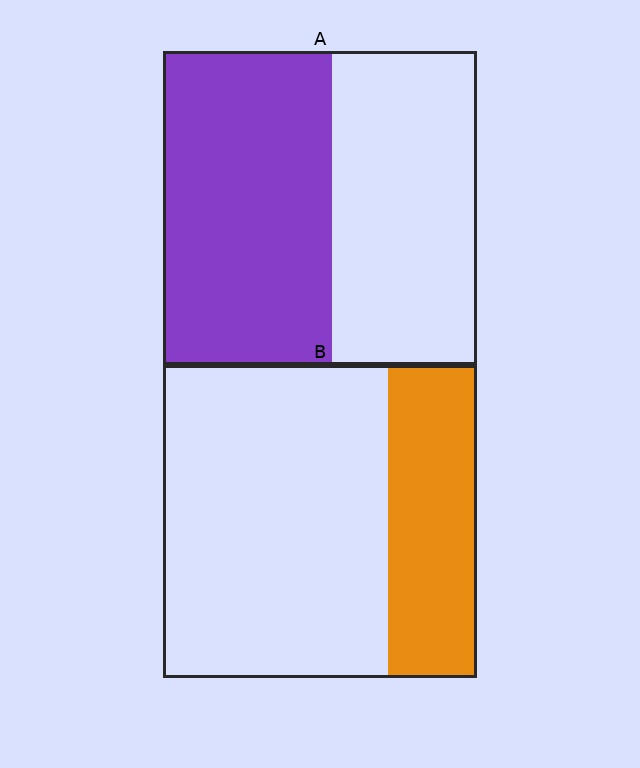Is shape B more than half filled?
No.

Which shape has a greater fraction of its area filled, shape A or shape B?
Shape A.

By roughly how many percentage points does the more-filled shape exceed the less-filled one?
By roughly 25 percentage points (A over B).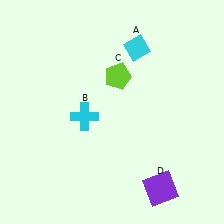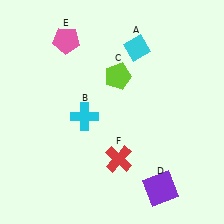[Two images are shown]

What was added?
A pink pentagon (E), a red cross (F) were added in Image 2.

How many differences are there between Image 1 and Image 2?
There are 2 differences between the two images.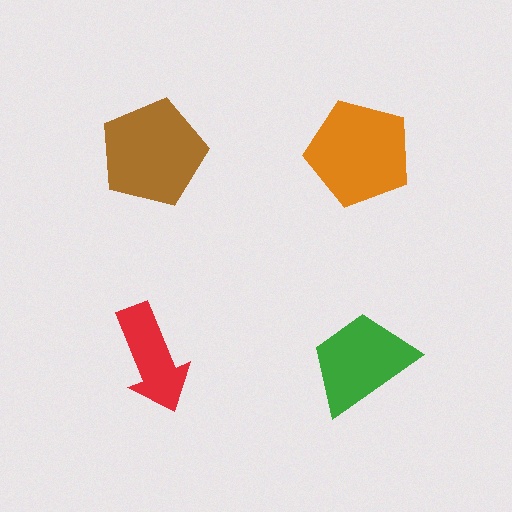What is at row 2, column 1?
A red arrow.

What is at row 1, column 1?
A brown pentagon.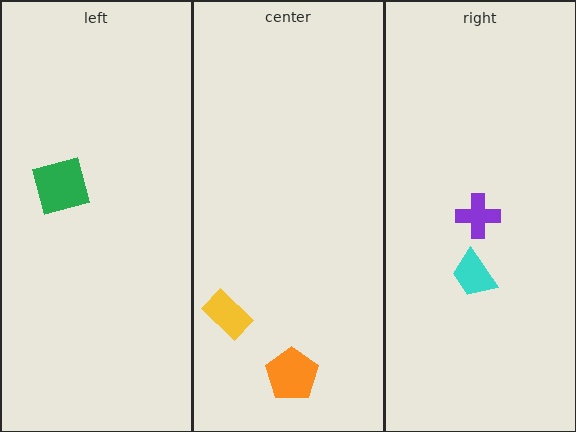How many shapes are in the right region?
2.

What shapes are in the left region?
The green square.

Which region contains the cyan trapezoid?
The right region.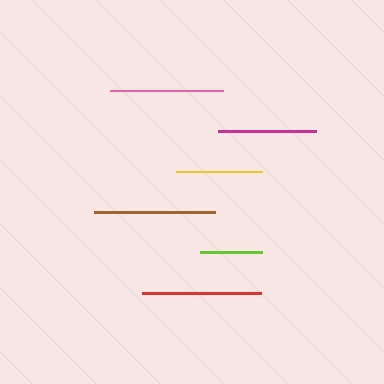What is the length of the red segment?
The red segment is approximately 119 pixels long.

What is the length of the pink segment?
The pink segment is approximately 113 pixels long.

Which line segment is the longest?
The brown line is the longest at approximately 122 pixels.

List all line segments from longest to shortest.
From longest to shortest: brown, red, pink, magenta, yellow, lime.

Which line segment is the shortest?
The lime line is the shortest at approximately 62 pixels.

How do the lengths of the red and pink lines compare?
The red and pink lines are approximately the same length.